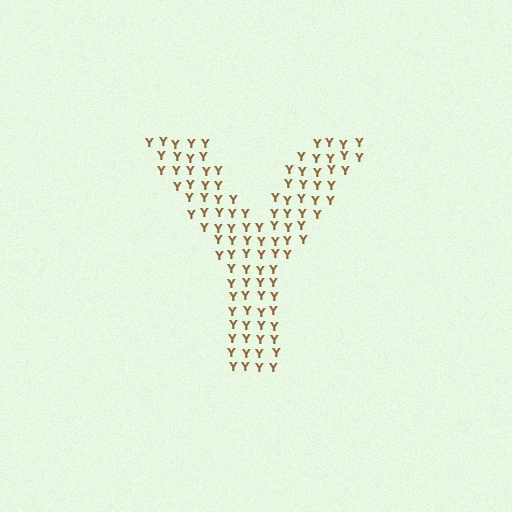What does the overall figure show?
The overall figure shows the letter Y.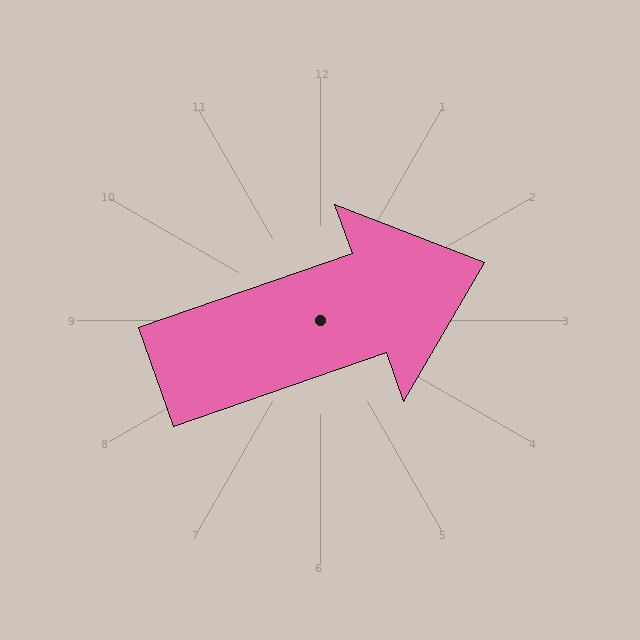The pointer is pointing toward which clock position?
Roughly 2 o'clock.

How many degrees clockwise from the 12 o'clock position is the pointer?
Approximately 71 degrees.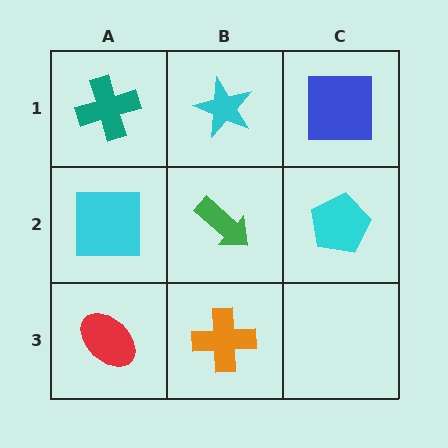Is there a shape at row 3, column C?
No, that cell is empty.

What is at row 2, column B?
A green arrow.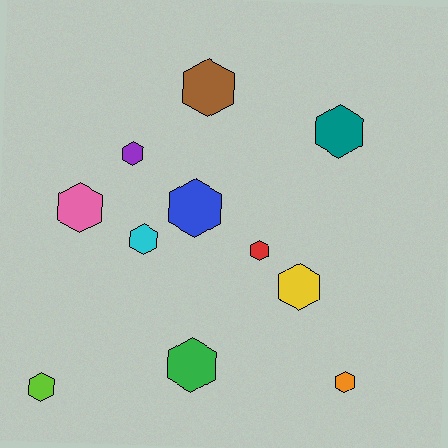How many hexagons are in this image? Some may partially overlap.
There are 11 hexagons.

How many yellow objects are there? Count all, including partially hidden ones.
There is 1 yellow object.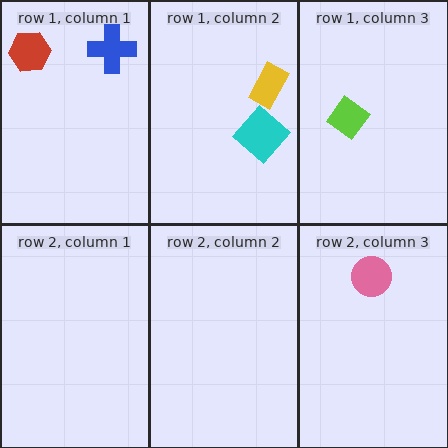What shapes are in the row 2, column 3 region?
The pink circle.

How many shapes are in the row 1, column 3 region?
1.